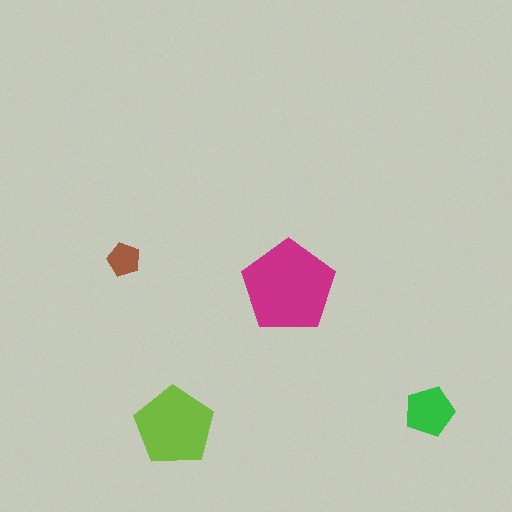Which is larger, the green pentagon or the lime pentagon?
The lime one.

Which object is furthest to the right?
The green pentagon is rightmost.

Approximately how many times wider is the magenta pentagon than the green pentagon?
About 2 times wider.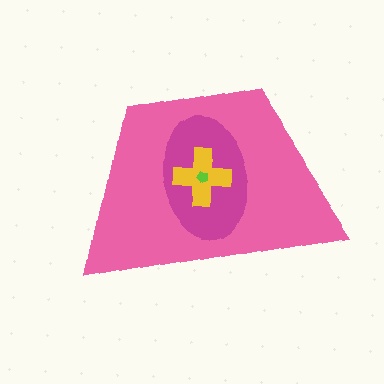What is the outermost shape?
The pink trapezoid.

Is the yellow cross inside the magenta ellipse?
Yes.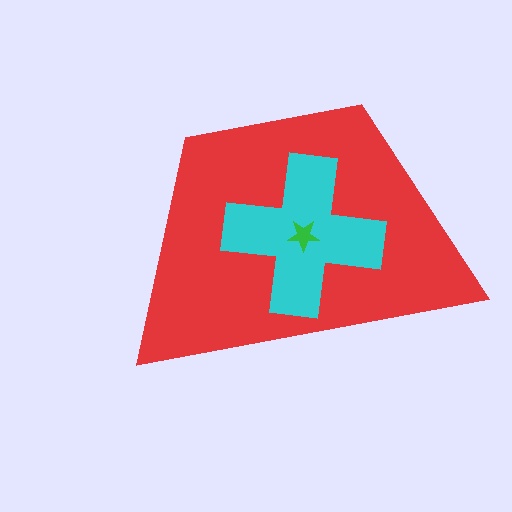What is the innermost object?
The green star.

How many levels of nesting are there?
3.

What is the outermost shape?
The red trapezoid.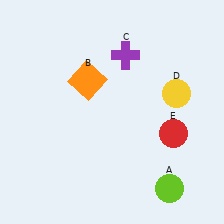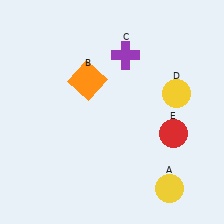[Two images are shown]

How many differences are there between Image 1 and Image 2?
There is 1 difference between the two images.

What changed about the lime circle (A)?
In Image 1, A is lime. In Image 2, it changed to yellow.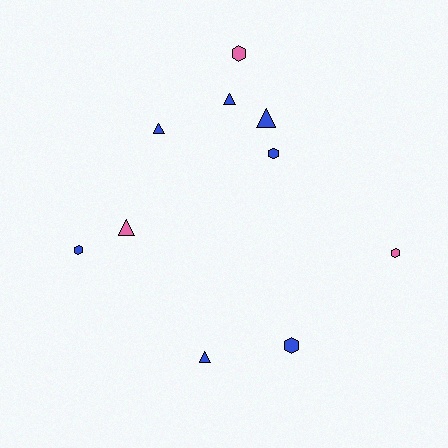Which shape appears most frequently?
Triangle, with 5 objects.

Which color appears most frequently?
Blue, with 7 objects.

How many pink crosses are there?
There are no pink crosses.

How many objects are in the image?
There are 10 objects.